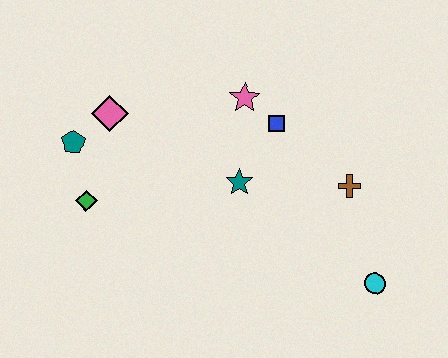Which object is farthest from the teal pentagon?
The cyan circle is farthest from the teal pentagon.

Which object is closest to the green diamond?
The teal pentagon is closest to the green diamond.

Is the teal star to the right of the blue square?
No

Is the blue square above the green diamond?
Yes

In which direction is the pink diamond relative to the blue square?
The pink diamond is to the left of the blue square.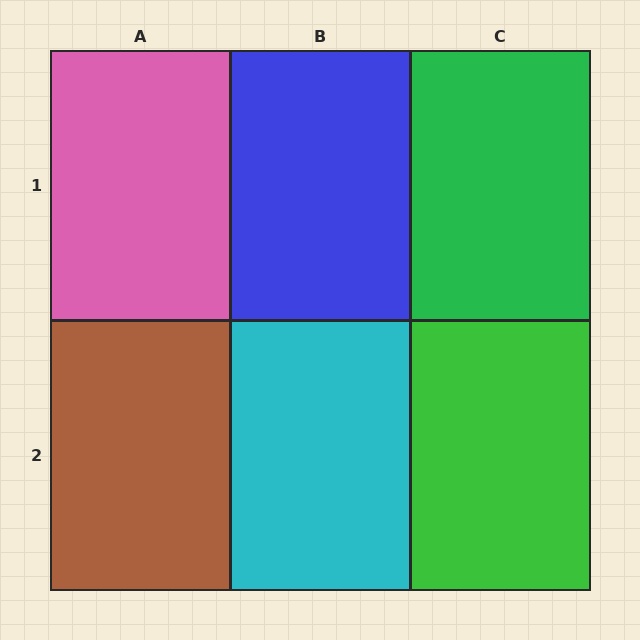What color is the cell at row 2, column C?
Green.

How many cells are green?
2 cells are green.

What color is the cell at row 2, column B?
Cyan.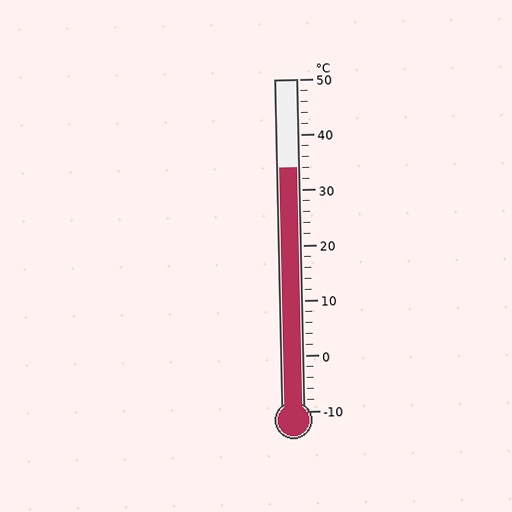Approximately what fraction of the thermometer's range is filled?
The thermometer is filled to approximately 75% of its range.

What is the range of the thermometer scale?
The thermometer scale ranges from -10°C to 50°C.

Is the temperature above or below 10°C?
The temperature is above 10°C.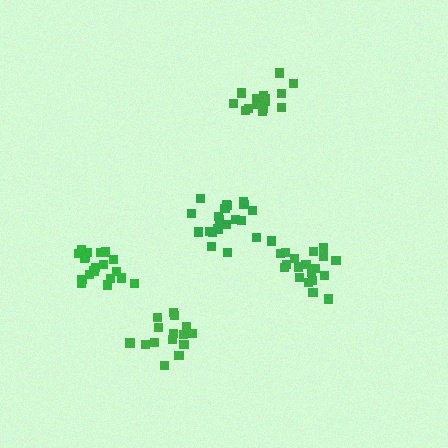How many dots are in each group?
Group 1: 20 dots, Group 2: 21 dots, Group 3: 15 dots, Group 4: 19 dots, Group 5: 15 dots (90 total).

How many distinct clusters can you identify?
There are 5 distinct clusters.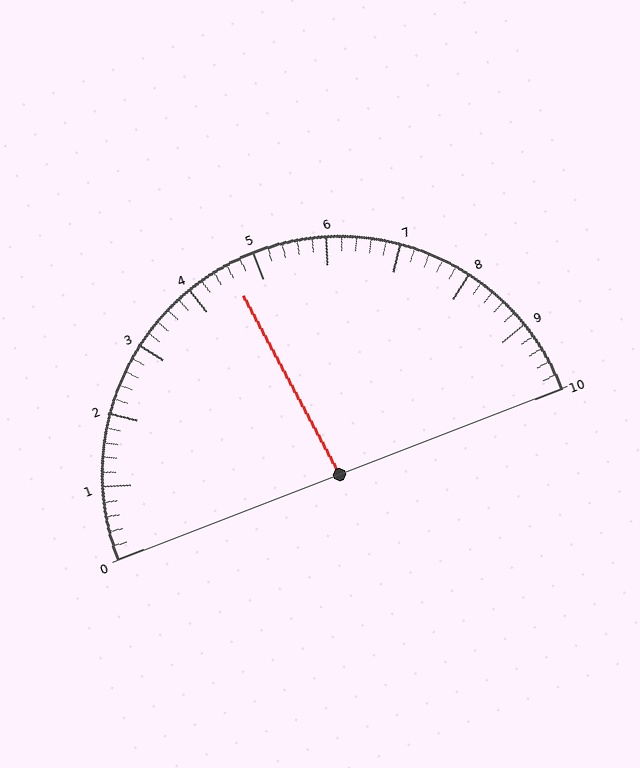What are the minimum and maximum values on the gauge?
The gauge ranges from 0 to 10.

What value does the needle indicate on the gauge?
The needle indicates approximately 4.6.